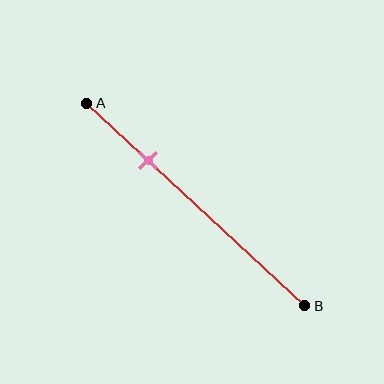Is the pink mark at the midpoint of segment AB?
No, the mark is at about 30% from A, not at the 50% midpoint.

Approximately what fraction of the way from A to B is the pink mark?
The pink mark is approximately 30% of the way from A to B.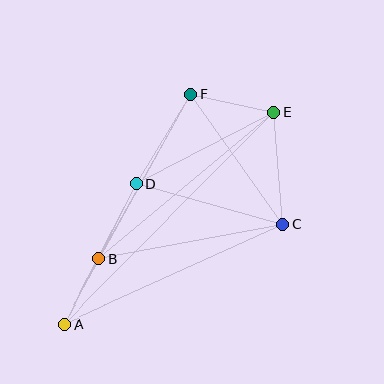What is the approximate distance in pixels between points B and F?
The distance between B and F is approximately 189 pixels.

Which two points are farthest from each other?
Points A and E are farthest from each other.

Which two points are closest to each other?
Points A and B are closest to each other.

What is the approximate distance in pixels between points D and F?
The distance between D and F is approximately 105 pixels.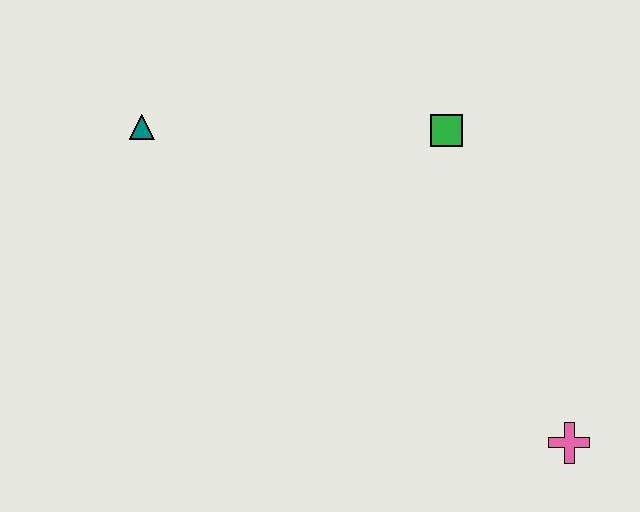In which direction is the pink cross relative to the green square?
The pink cross is below the green square.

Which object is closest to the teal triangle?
The green square is closest to the teal triangle.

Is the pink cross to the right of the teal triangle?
Yes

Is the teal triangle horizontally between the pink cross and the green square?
No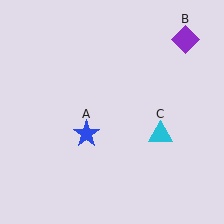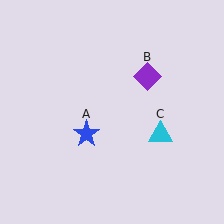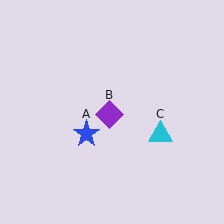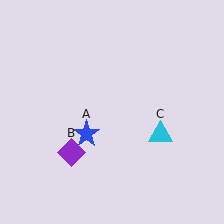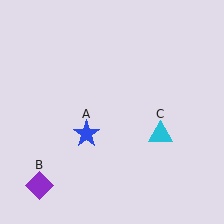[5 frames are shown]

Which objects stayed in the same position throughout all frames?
Blue star (object A) and cyan triangle (object C) remained stationary.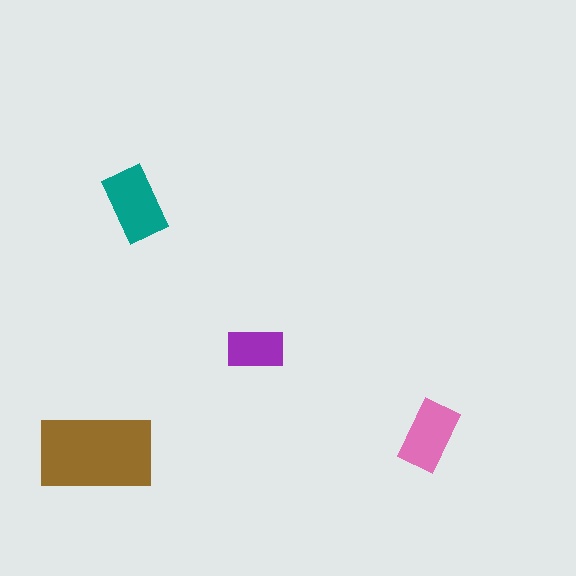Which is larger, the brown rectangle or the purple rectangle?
The brown one.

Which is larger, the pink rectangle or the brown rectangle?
The brown one.